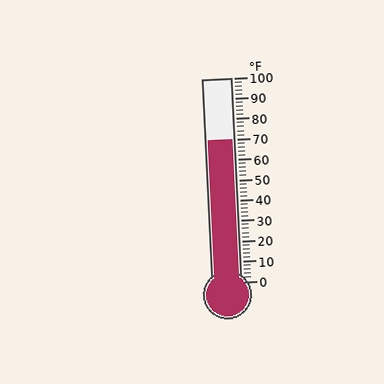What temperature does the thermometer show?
The thermometer shows approximately 70°F.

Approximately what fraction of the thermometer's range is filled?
The thermometer is filled to approximately 70% of its range.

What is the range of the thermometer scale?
The thermometer scale ranges from 0°F to 100°F.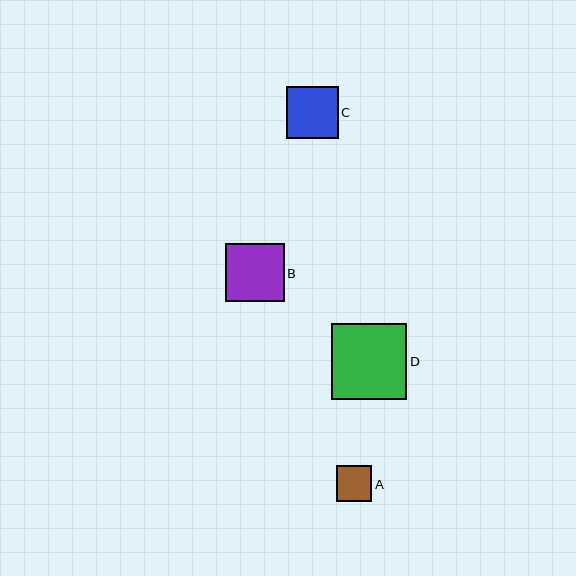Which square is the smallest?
Square A is the smallest with a size of approximately 36 pixels.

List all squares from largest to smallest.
From largest to smallest: D, B, C, A.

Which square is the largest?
Square D is the largest with a size of approximately 76 pixels.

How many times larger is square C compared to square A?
Square C is approximately 1.4 times the size of square A.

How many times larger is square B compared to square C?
Square B is approximately 1.1 times the size of square C.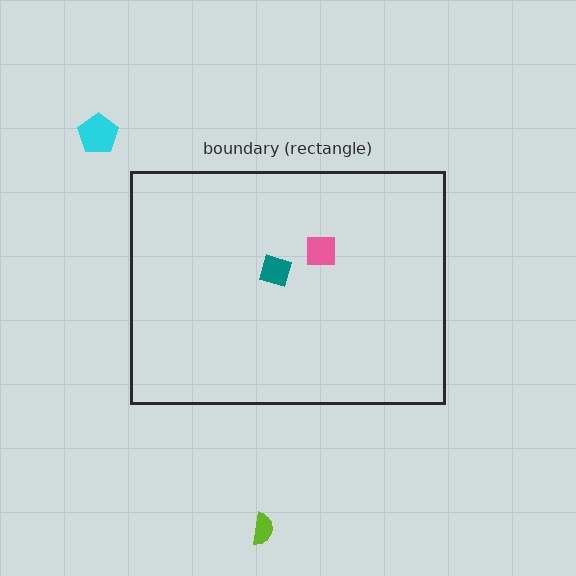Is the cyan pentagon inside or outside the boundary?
Outside.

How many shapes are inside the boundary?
2 inside, 2 outside.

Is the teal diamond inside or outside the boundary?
Inside.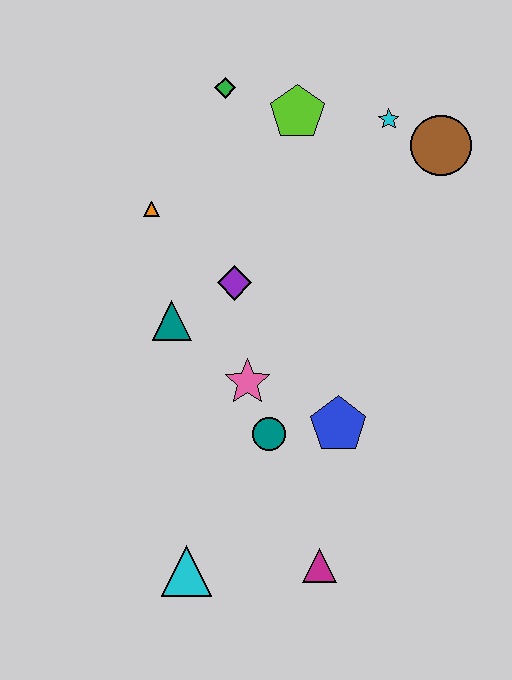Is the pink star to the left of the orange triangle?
No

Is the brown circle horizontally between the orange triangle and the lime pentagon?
No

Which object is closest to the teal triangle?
The purple diamond is closest to the teal triangle.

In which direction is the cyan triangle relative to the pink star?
The cyan triangle is below the pink star.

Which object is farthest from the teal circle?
The green diamond is farthest from the teal circle.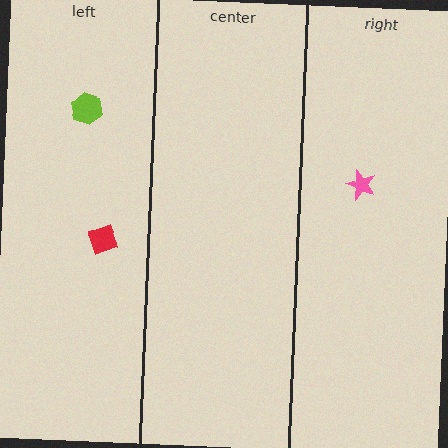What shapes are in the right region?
The pink star.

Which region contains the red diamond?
The left region.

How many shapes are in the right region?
1.